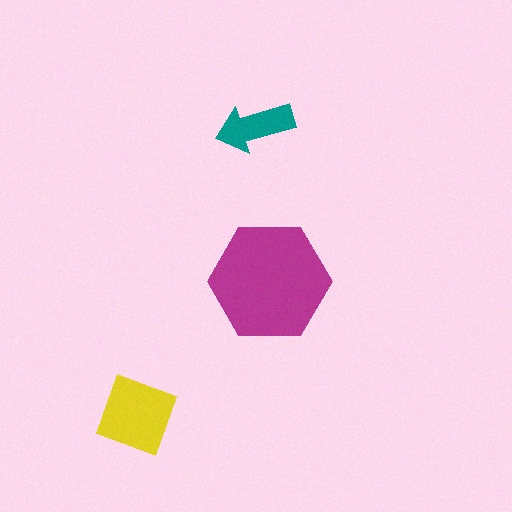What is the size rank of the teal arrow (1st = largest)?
3rd.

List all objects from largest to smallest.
The magenta hexagon, the yellow square, the teal arrow.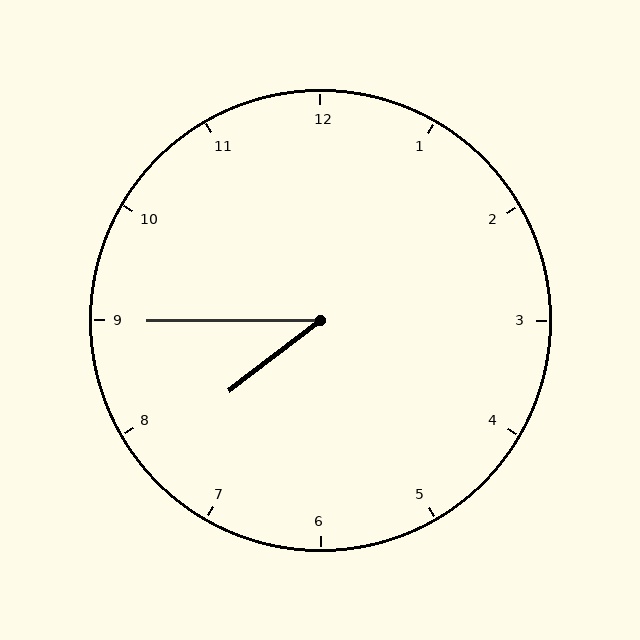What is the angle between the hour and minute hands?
Approximately 38 degrees.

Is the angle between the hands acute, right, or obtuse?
It is acute.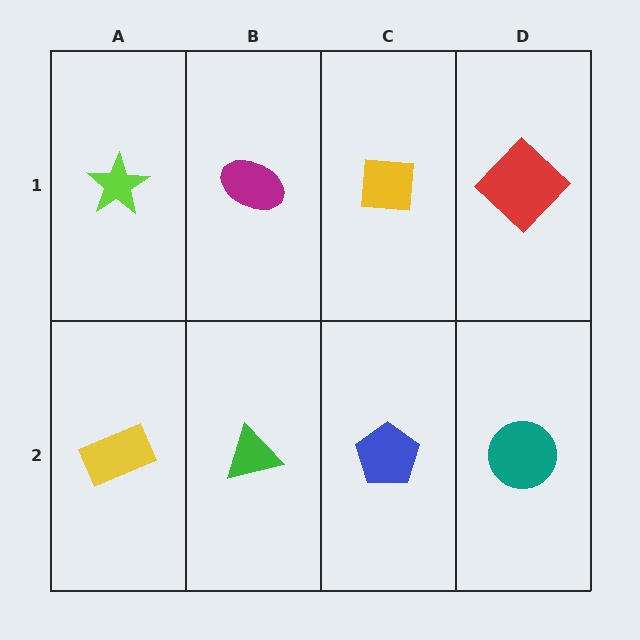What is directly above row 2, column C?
A yellow square.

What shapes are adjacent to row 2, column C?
A yellow square (row 1, column C), a green triangle (row 2, column B), a teal circle (row 2, column D).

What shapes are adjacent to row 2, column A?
A lime star (row 1, column A), a green triangle (row 2, column B).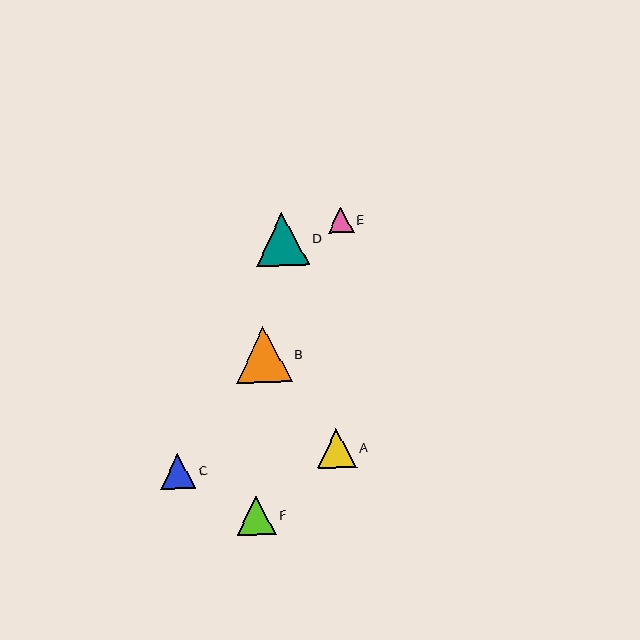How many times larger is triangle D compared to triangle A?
Triangle D is approximately 1.4 times the size of triangle A.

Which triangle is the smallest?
Triangle E is the smallest with a size of approximately 25 pixels.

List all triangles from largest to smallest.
From largest to smallest: B, D, F, A, C, E.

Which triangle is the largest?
Triangle B is the largest with a size of approximately 56 pixels.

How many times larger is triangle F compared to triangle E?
Triangle F is approximately 1.6 times the size of triangle E.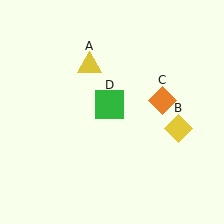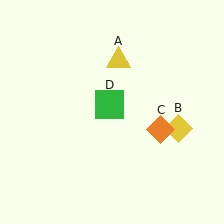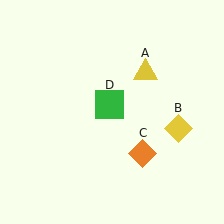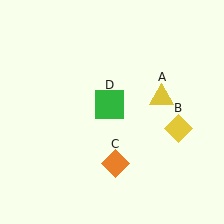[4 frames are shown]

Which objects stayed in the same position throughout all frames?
Yellow diamond (object B) and green square (object D) remained stationary.